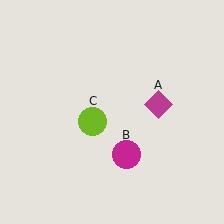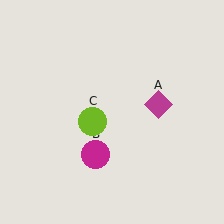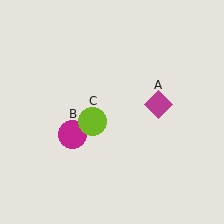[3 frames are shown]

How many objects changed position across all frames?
1 object changed position: magenta circle (object B).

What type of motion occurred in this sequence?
The magenta circle (object B) rotated clockwise around the center of the scene.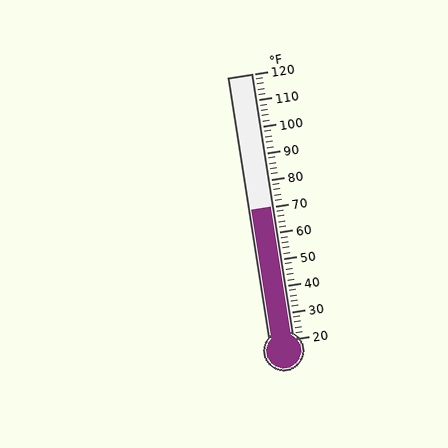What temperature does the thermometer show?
The thermometer shows approximately 70°F.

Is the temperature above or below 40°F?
The temperature is above 40°F.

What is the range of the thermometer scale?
The thermometer scale ranges from 20°F to 120°F.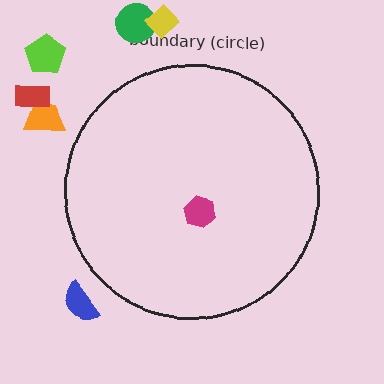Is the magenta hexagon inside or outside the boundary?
Inside.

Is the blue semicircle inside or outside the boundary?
Outside.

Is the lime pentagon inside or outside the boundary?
Outside.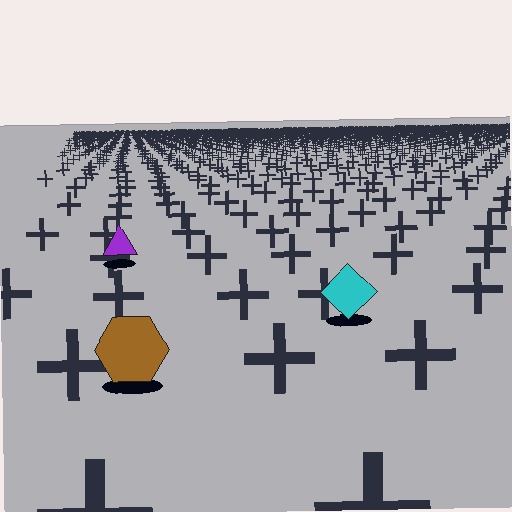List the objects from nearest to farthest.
From nearest to farthest: the brown hexagon, the cyan diamond, the purple triangle.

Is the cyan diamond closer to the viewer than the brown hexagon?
No. The brown hexagon is closer — you can tell from the texture gradient: the ground texture is coarser near it.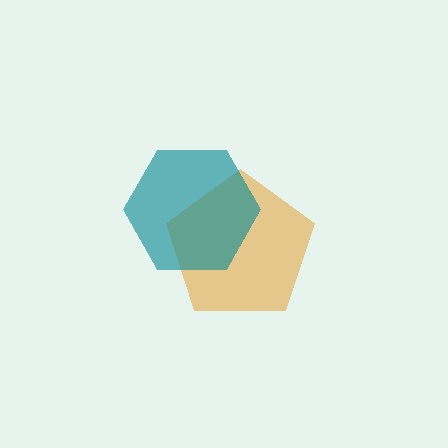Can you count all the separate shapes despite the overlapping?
Yes, there are 2 separate shapes.